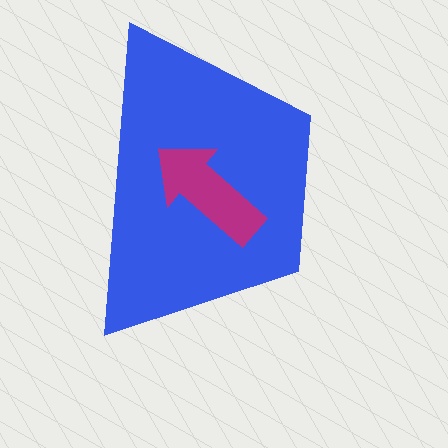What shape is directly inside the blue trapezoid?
The magenta arrow.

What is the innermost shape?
The magenta arrow.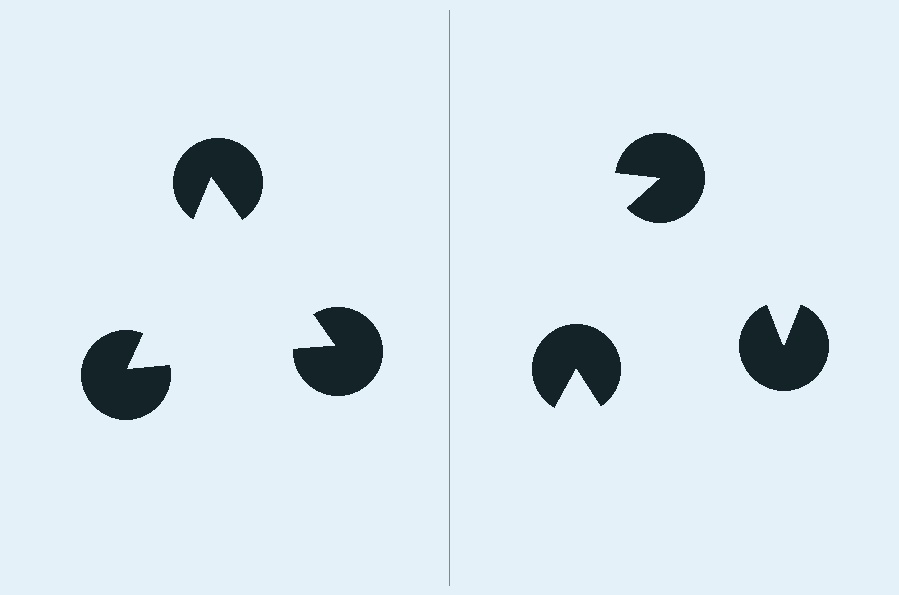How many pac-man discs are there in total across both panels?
6 — 3 on each side.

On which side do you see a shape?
An illusory triangle appears on the left side. On the right side the wedge cuts are rotated, so no coherent shape forms.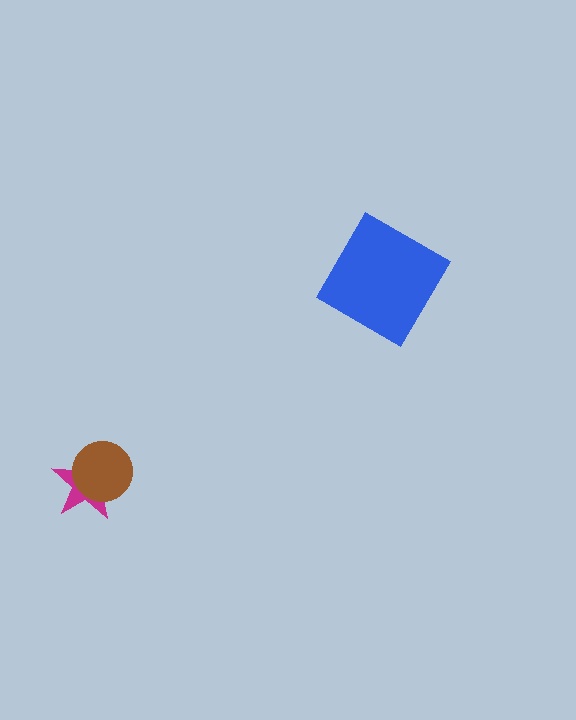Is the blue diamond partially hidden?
No, no other shape covers it.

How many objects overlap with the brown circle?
1 object overlaps with the brown circle.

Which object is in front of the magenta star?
The brown circle is in front of the magenta star.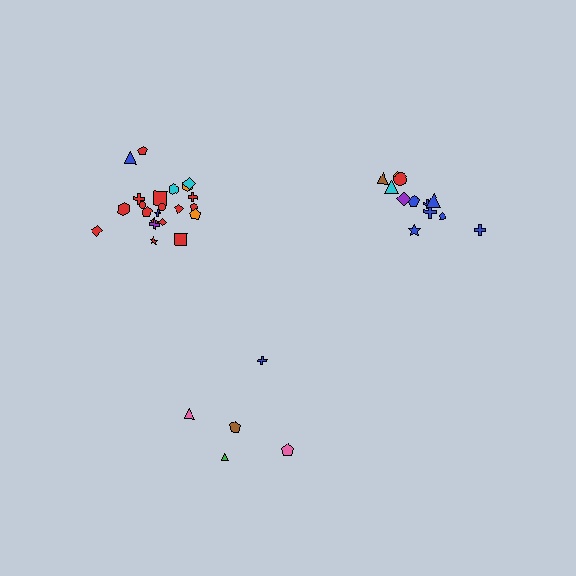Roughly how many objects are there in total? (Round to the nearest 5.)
Roughly 40 objects in total.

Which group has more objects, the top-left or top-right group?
The top-left group.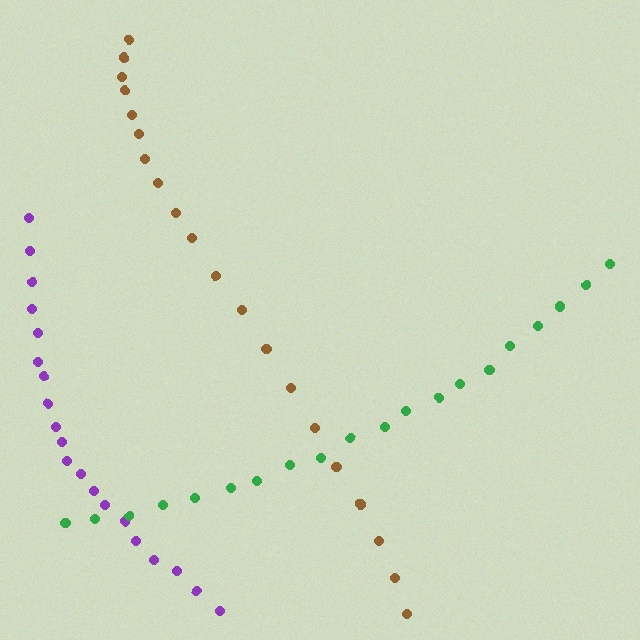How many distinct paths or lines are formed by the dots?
There are 3 distinct paths.